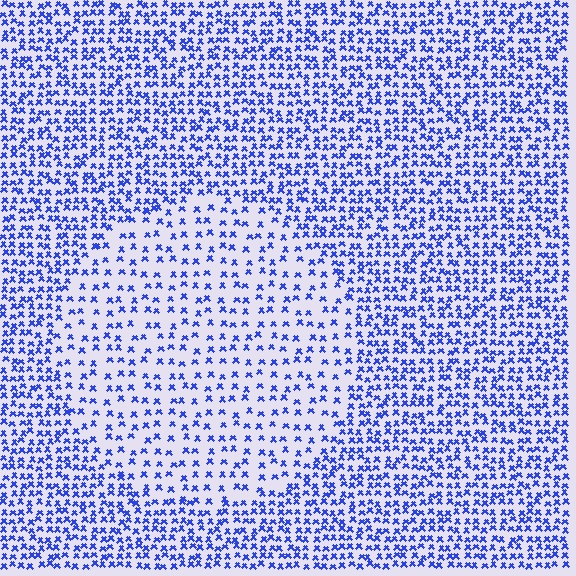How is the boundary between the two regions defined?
The boundary is defined by a change in element density (approximately 2.0x ratio). All elements are the same color, size, and shape.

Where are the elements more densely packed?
The elements are more densely packed outside the circle boundary.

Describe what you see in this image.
The image contains small blue elements arranged at two different densities. A circle-shaped region is visible where the elements are less densely packed than the surrounding area.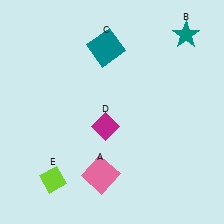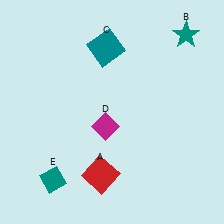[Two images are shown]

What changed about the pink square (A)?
In Image 1, A is pink. In Image 2, it changed to red.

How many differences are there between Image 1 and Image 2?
There are 2 differences between the two images.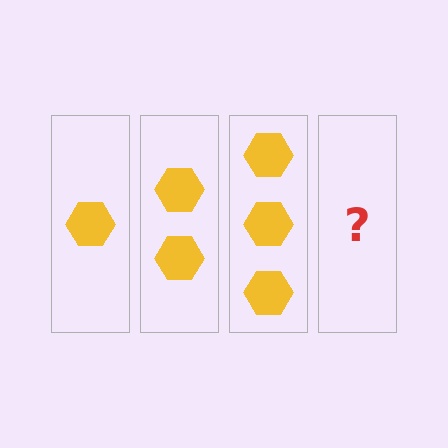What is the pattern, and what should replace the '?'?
The pattern is that each step adds one more hexagon. The '?' should be 4 hexagons.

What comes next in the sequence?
The next element should be 4 hexagons.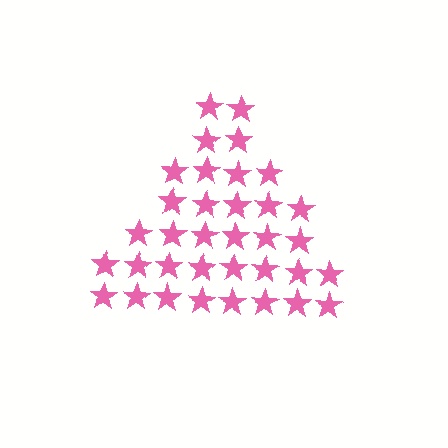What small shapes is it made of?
It is made of small stars.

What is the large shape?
The large shape is a triangle.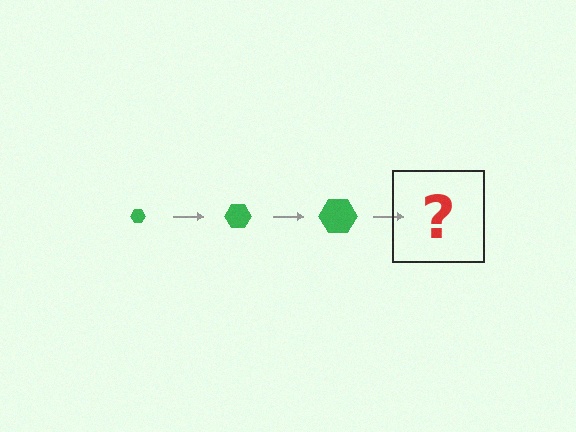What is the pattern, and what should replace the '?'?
The pattern is that the hexagon gets progressively larger each step. The '?' should be a green hexagon, larger than the previous one.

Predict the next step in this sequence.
The next step is a green hexagon, larger than the previous one.